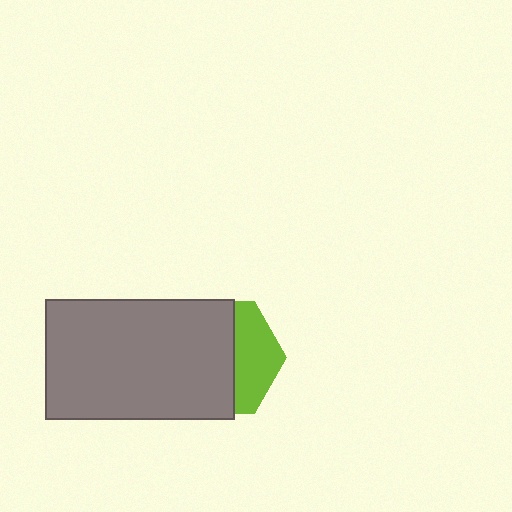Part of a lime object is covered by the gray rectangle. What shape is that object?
It is a hexagon.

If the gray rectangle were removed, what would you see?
You would see the complete lime hexagon.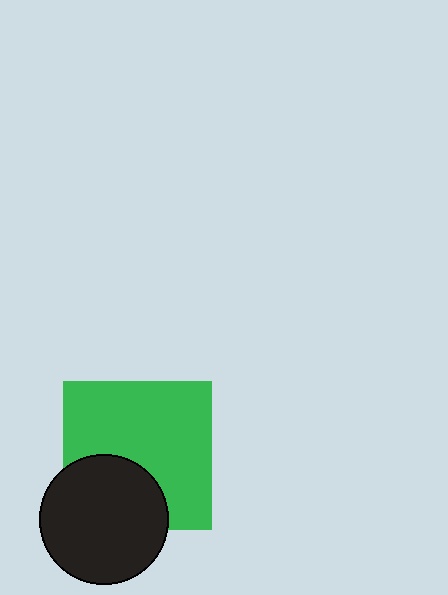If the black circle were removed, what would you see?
You would see the complete green square.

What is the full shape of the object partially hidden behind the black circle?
The partially hidden object is a green square.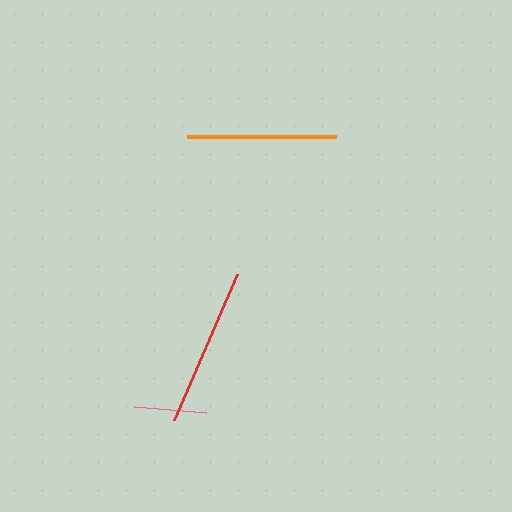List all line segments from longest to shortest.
From longest to shortest: red, orange, pink.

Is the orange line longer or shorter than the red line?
The red line is longer than the orange line.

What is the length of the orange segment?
The orange segment is approximately 149 pixels long.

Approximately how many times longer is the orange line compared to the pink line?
The orange line is approximately 2.1 times the length of the pink line.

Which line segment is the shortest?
The pink line is the shortest at approximately 72 pixels.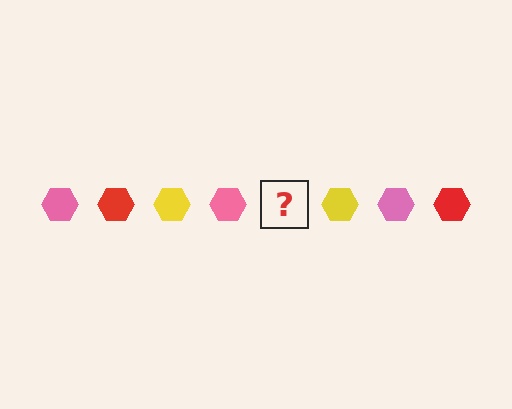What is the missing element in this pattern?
The missing element is a red hexagon.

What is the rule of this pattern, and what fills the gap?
The rule is that the pattern cycles through pink, red, yellow hexagons. The gap should be filled with a red hexagon.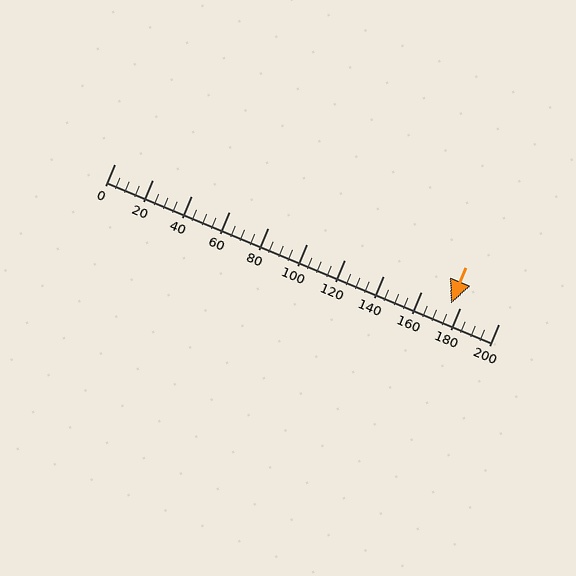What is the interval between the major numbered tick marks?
The major tick marks are spaced 20 units apart.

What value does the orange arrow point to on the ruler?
The orange arrow points to approximately 175.